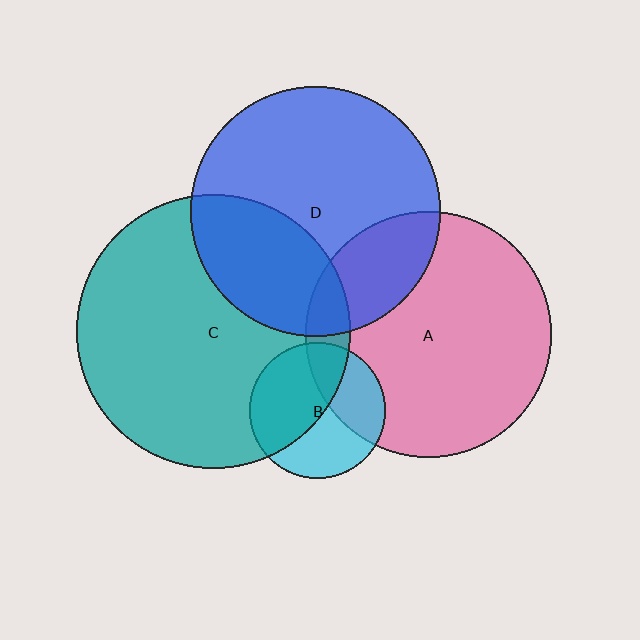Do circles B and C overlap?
Yes.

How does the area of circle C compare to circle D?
Approximately 1.2 times.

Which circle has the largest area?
Circle C (teal).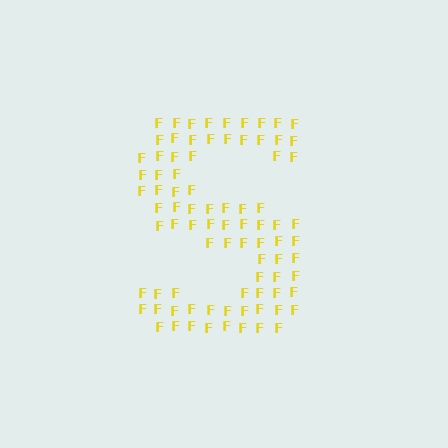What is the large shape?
The large shape is the letter S.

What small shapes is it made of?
It is made of small letter F's.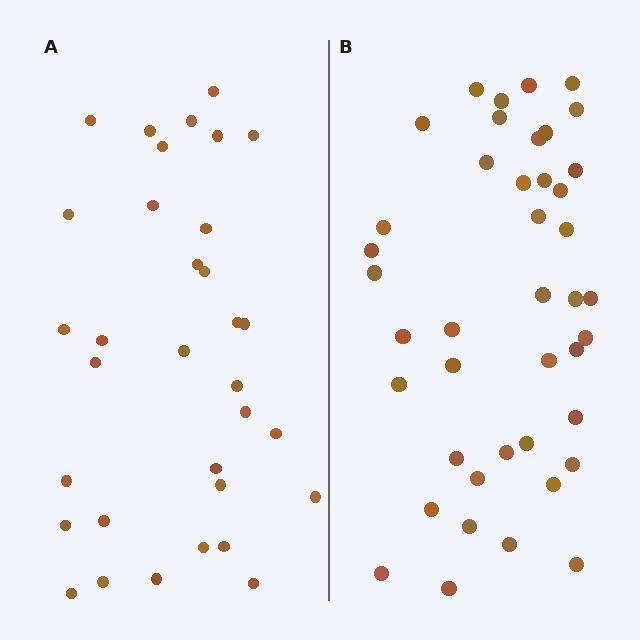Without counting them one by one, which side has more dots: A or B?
Region B (the right region) has more dots.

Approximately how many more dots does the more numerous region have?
Region B has roughly 8 or so more dots than region A.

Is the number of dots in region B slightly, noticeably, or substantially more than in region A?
Region B has noticeably more, but not dramatically so. The ratio is roughly 1.3 to 1.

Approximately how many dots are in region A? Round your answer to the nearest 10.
About 30 dots. (The exact count is 33, which rounds to 30.)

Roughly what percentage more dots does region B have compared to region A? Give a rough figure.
About 25% more.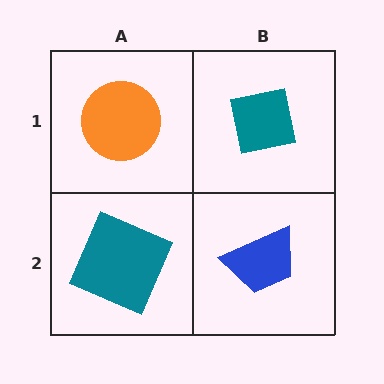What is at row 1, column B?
A teal square.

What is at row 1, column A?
An orange circle.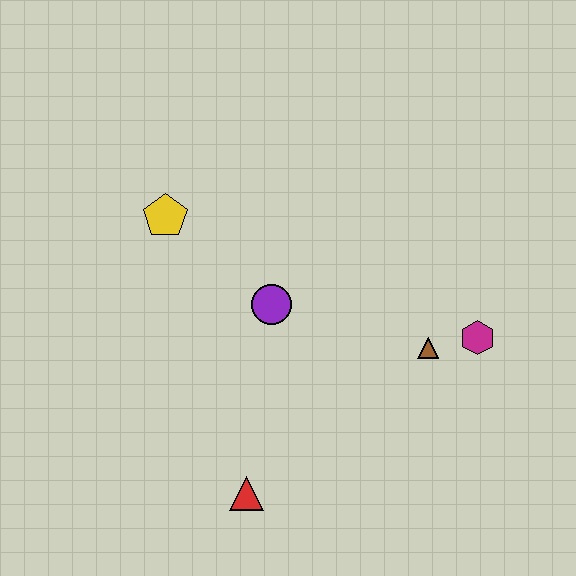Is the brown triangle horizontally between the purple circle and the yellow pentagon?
No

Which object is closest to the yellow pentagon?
The purple circle is closest to the yellow pentagon.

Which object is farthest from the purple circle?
The magenta hexagon is farthest from the purple circle.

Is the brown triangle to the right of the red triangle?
Yes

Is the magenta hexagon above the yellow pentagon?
No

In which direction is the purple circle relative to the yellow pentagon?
The purple circle is to the right of the yellow pentagon.